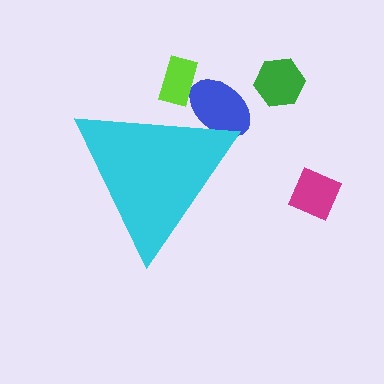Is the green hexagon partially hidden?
No, the green hexagon is fully visible.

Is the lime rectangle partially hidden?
Yes, the lime rectangle is partially hidden behind the cyan triangle.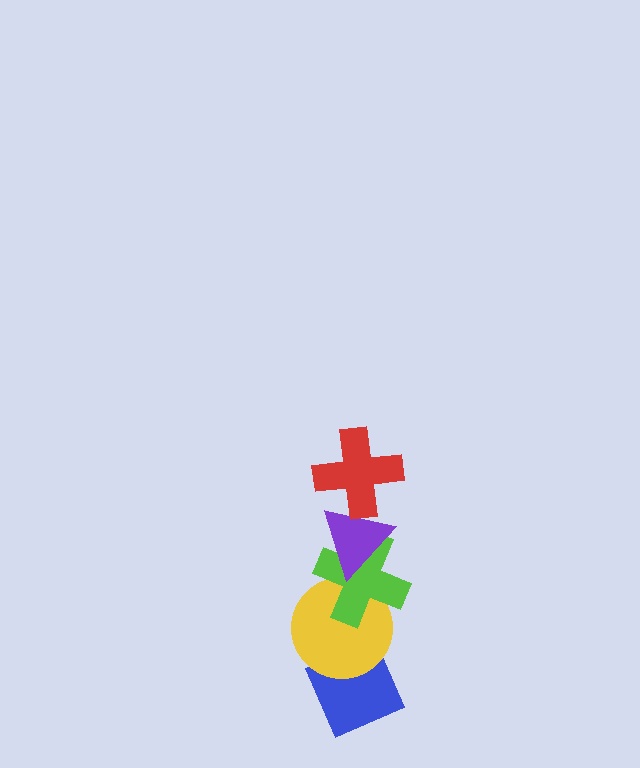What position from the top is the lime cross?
The lime cross is 3rd from the top.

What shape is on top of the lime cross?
The purple triangle is on top of the lime cross.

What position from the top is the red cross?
The red cross is 1st from the top.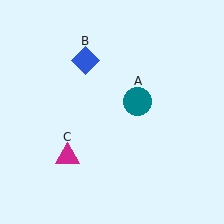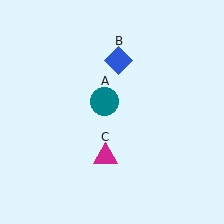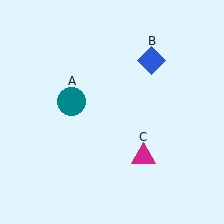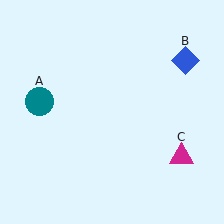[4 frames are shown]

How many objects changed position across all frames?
3 objects changed position: teal circle (object A), blue diamond (object B), magenta triangle (object C).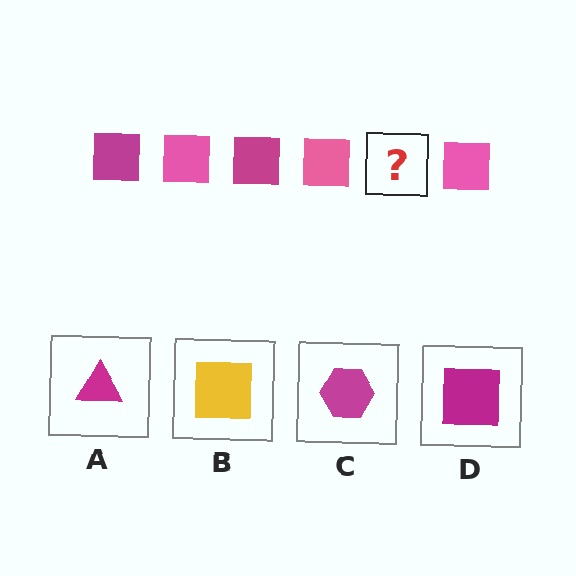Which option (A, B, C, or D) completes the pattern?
D.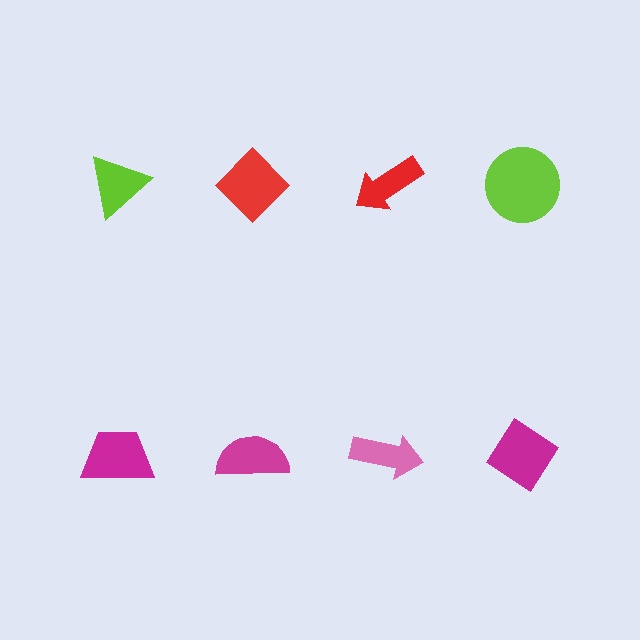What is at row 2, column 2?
A magenta semicircle.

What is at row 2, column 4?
A magenta diamond.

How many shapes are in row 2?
4 shapes.